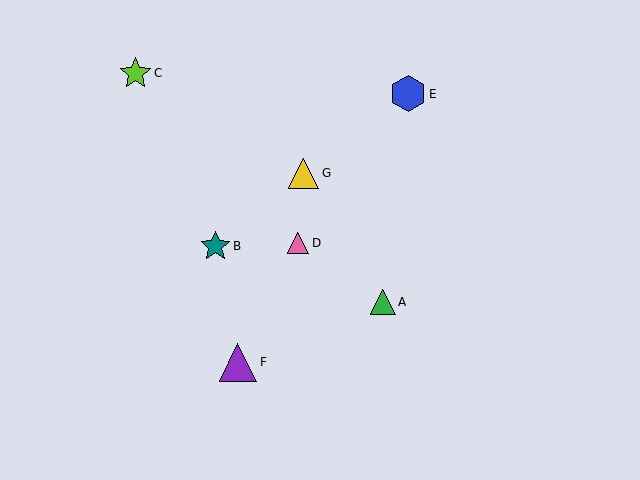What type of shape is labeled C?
Shape C is a lime star.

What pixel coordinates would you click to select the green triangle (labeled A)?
Click at (383, 302) to select the green triangle A.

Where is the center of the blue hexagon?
The center of the blue hexagon is at (408, 94).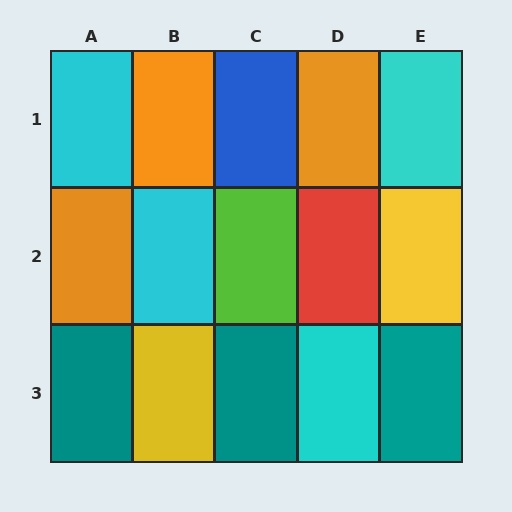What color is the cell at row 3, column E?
Teal.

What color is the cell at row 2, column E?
Yellow.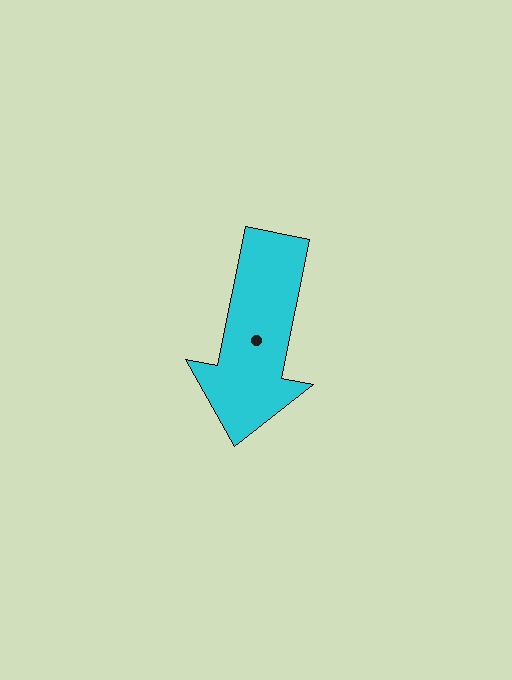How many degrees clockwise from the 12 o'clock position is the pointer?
Approximately 191 degrees.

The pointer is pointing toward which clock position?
Roughly 6 o'clock.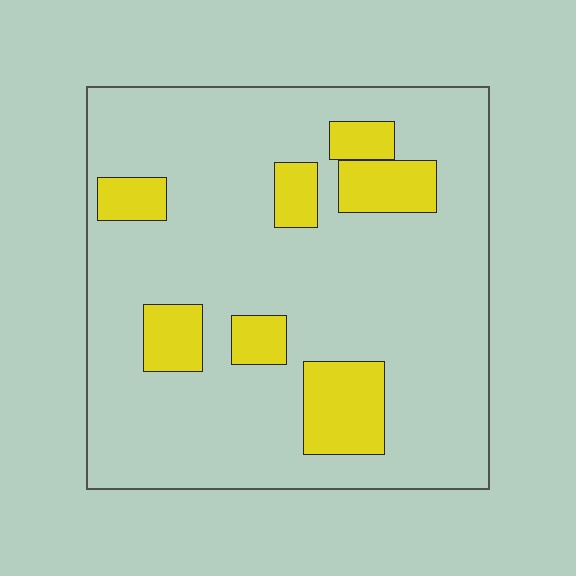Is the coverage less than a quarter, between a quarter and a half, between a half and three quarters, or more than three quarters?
Less than a quarter.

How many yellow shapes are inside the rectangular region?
7.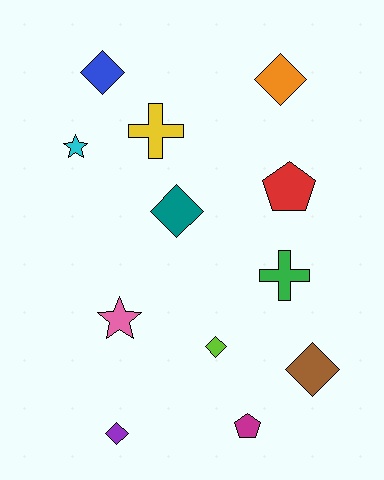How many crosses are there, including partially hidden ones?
There are 2 crosses.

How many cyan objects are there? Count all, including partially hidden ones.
There is 1 cyan object.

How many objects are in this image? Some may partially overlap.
There are 12 objects.